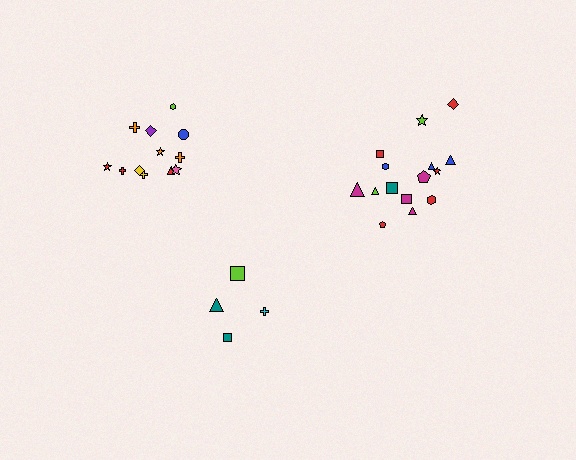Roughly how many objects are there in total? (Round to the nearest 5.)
Roughly 30 objects in total.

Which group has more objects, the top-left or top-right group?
The top-right group.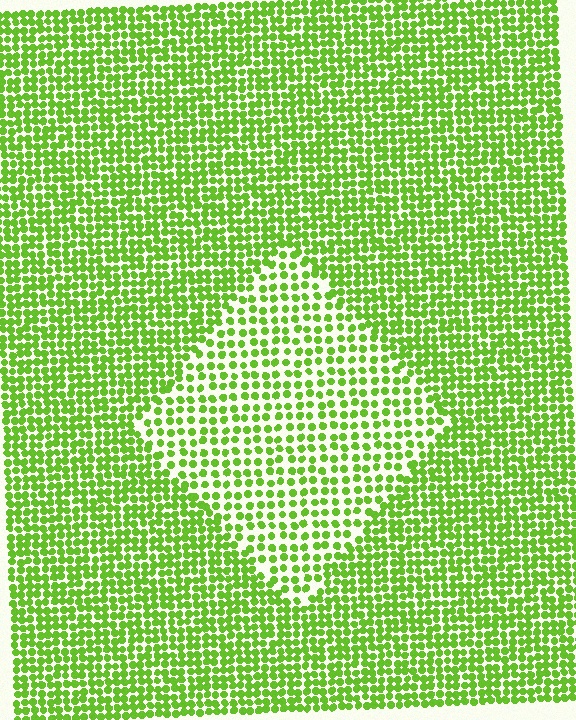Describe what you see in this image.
The image contains small lime elements arranged at two different densities. A diamond-shaped region is visible where the elements are less densely packed than the surrounding area.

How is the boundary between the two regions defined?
The boundary is defined by a change in element density (approximately 1.7x ratio). All elements are the same color, size, and shape.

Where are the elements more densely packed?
The elements are more densely packed outside the diamond boundary.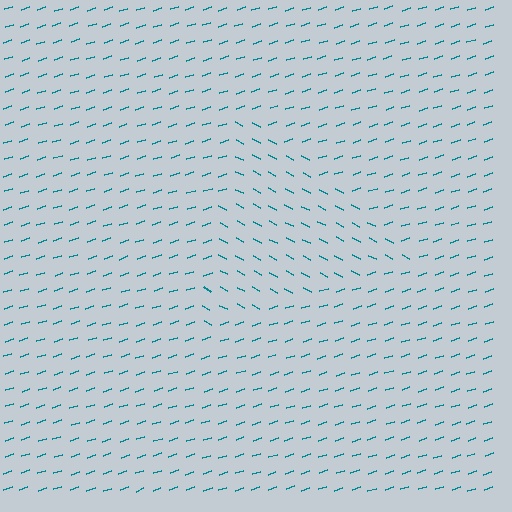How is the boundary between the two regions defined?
The boundary is defined purely by a change in line orientation (approximately 45 degrees difference). All lines are the same color and thickness.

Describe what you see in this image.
The image is filled with small teal line segments. A triangle region in the image has lines oriented differently from the surrounding lines, creating a visible texture boundary.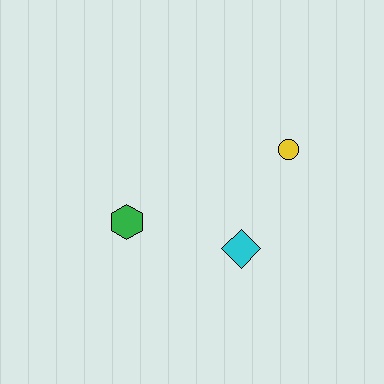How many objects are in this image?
There are 3 objects.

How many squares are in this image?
There are no squares.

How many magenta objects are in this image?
There are no magenta objects.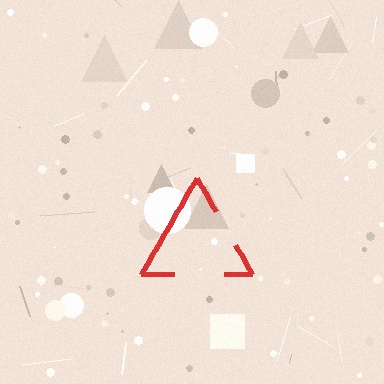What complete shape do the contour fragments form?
The contour fragments form a triangle.